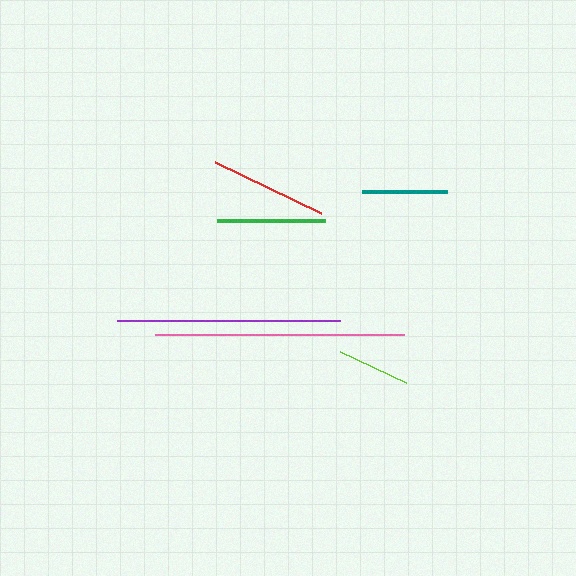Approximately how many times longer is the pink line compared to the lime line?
The pink line is approximately 3.4 times the length of the lime line.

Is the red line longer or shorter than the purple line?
The purple line is longer than the red line.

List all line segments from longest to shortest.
From longest to shortest: pink, purple, red, green, teal, lime.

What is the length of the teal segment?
The teal segment is approximately 85 pixels long.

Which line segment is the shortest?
The lime line is the shortest at approximately 73 pixels.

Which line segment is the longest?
The pink line is the longest at approximately 249 pixels.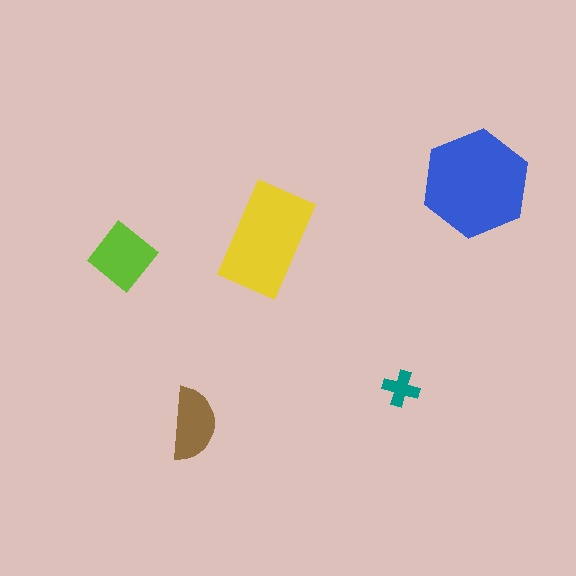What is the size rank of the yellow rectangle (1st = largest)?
2nd.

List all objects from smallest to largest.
The teal cross, the brown semicircle, the lime diamond, the yellow rectangle, the blue hexagon.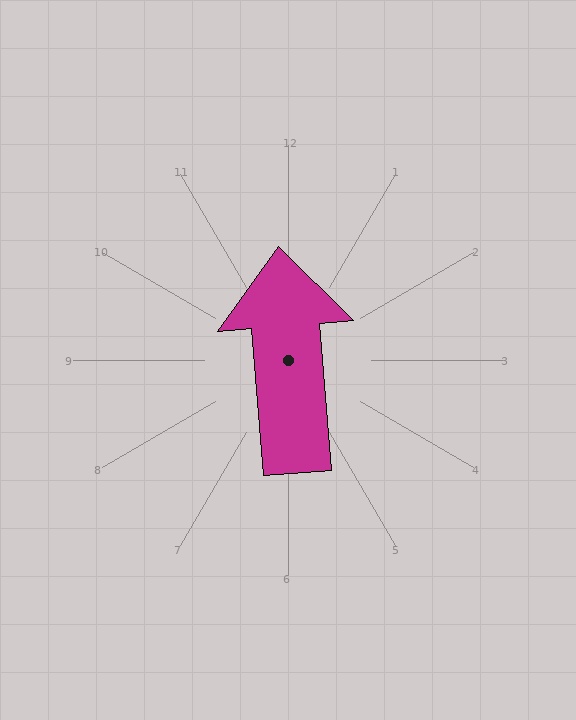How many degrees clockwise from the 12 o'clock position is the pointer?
Approximately 355 degrees.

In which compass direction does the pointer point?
North.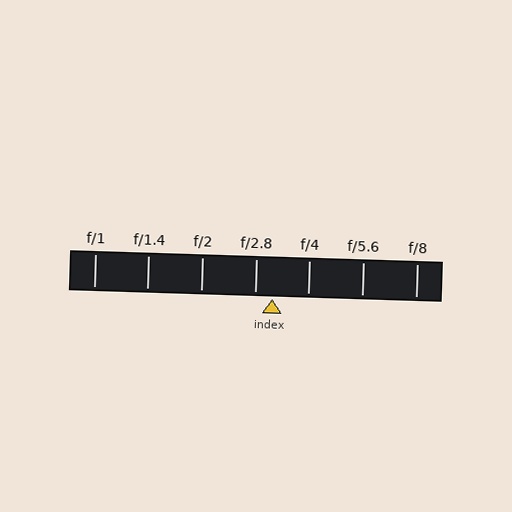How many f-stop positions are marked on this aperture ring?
There are 7 f-stop positions marked.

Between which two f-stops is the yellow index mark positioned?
The index mark is between f/2.8 and f/4.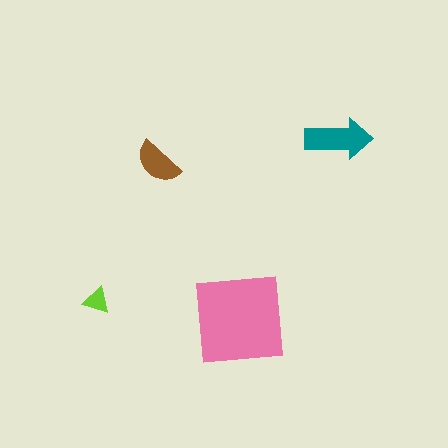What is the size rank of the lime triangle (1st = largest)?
4th.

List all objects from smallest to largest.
The lime triangle, the brown semicircle, the teal arrow, the pink square.